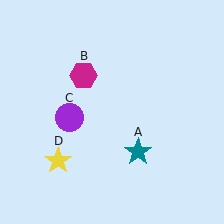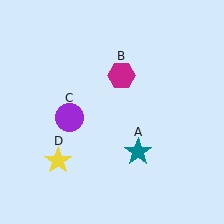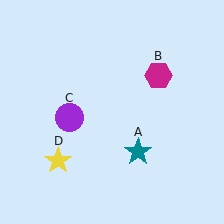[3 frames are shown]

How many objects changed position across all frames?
1 object changed position: magenta hexagon (object B).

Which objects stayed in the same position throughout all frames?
Teal star (object A) and purple circle (object C) and yellow star (object D) remained stationary.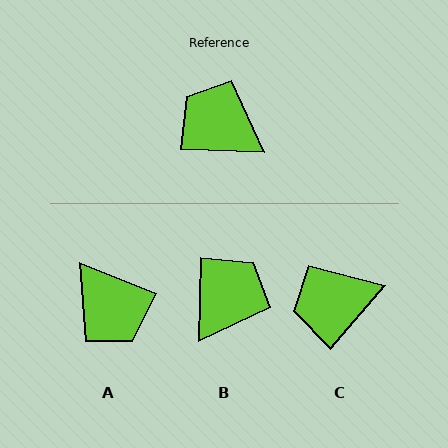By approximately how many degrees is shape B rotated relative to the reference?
Approximately 89 degrees clockwise.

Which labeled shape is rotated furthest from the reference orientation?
A, about 160 degrees away.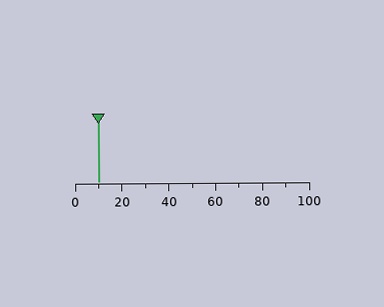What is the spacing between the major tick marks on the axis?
The major ticks are spaced 20 apart.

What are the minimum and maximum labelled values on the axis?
The axis runs from 0 to 100.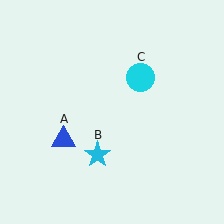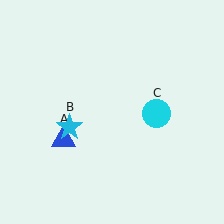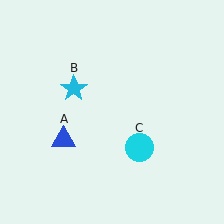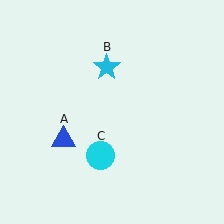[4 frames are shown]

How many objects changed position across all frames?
2 objects changed position: cyan star (object B), cyan circle (object C).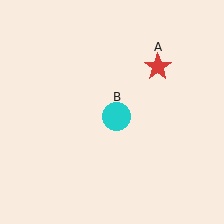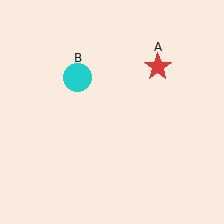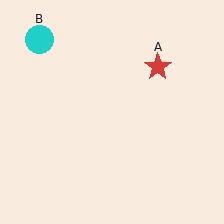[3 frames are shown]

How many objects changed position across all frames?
1 object changed position: cyan circle (object B).